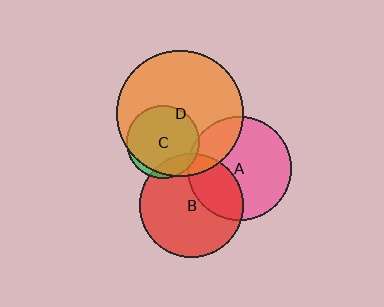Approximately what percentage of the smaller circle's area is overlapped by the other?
Approximately 15%.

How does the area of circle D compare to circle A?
Approximately 1.5 times.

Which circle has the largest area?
Circle D (orange).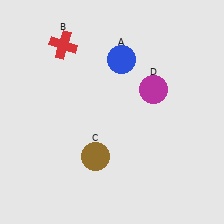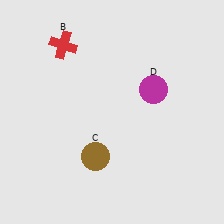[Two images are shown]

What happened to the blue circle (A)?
The blue circle (A) was removed in Image 2. It was in the top-right area of Image 1.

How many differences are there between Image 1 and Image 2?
There is 1 difference between the two images.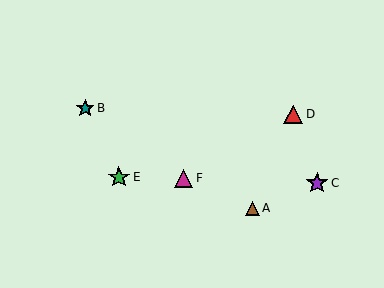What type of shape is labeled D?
Shape D is a red triangle.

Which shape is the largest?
The purple star (labeled C) is the largest.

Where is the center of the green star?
The center of the green star is at (119, 177).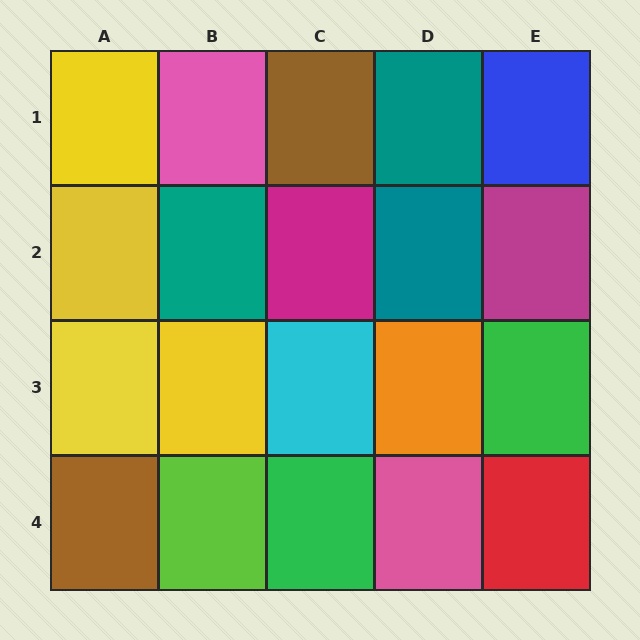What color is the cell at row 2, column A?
Yellow.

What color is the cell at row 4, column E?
Red.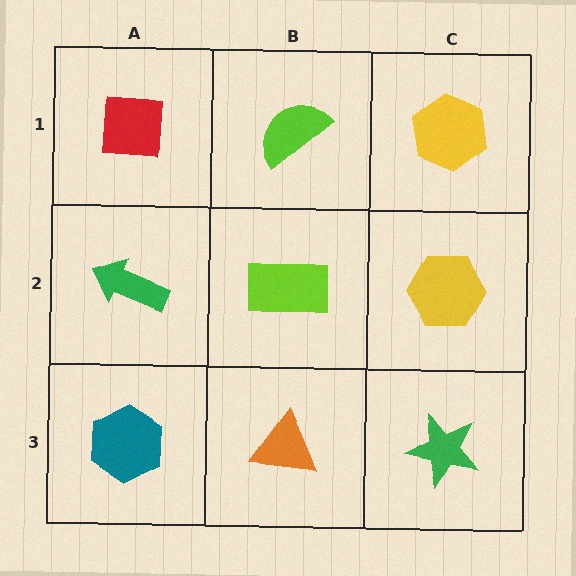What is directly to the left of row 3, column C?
An orange triangle.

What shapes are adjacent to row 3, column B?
A lime rectangle (row 2, column B), a teal hexagon (row 3, column A), a green star (row 3, column C).